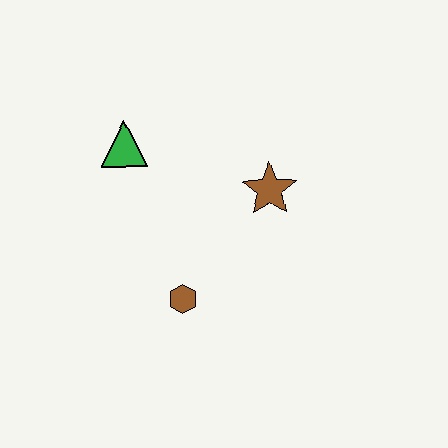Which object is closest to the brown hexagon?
The brown star is closest to the brown hexagon.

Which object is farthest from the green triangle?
The brown hexagon is farthest from the green triangle.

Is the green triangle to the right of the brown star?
No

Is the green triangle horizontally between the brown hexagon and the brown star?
No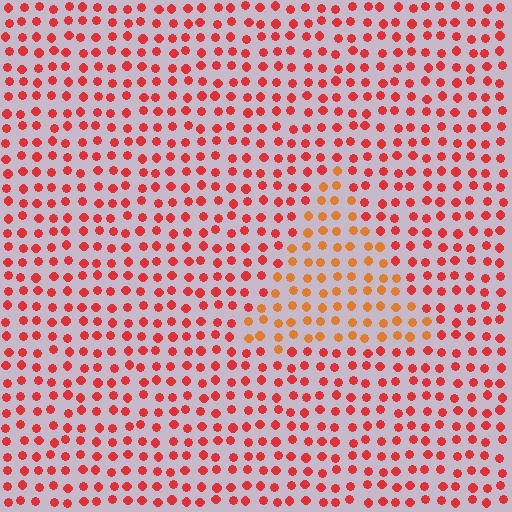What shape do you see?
I see a triangle.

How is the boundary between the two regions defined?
The boundary is defined purely by a slight shift in hue (about 29 degrees). Spacing, size, and orientation are identical on both sides.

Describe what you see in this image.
The image is filled with small red elements in a uniform arrangement. A triangle-shaped region is visible where the elements are tinted to a slightly different hue, forming a subtle color boundary.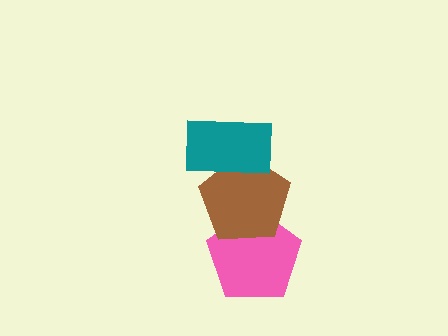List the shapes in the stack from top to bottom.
From top to bottom: the teal rectangle, the brown pentagon, the pink pentagon.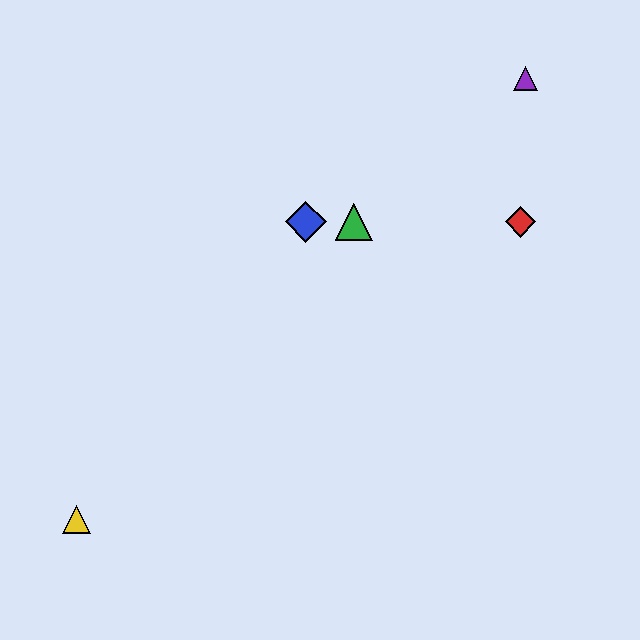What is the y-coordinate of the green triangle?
The green triangle is at y≈222.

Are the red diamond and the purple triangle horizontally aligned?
No, the red diamond is at y≈222 and the purple triangle is at y≈78.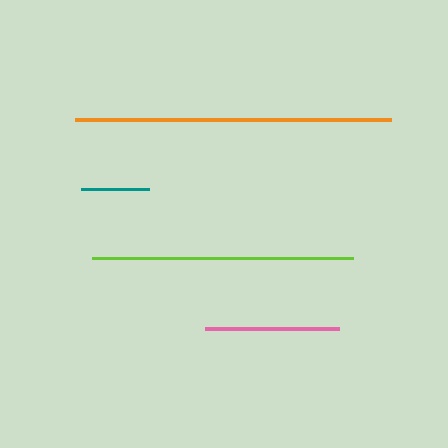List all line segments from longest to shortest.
From longest to shortest: orange, lime, pink, teal.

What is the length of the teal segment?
The teal segment is approximately 67 pixels long.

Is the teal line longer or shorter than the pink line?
The pink line is longer than the teal line.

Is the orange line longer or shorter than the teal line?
The orange line is longer than the teal line.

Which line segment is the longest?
The orange line is the longest at approximately 316 pixels.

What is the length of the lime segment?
The lime segment is approximately 261 pixels long.